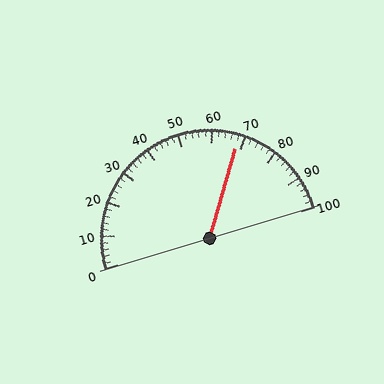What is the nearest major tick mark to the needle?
The nearest major tick mark is 70.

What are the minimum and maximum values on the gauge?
The gauge ranges from 0 to 100.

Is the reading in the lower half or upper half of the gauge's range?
The reading is in the upper half of the range (0 to 100).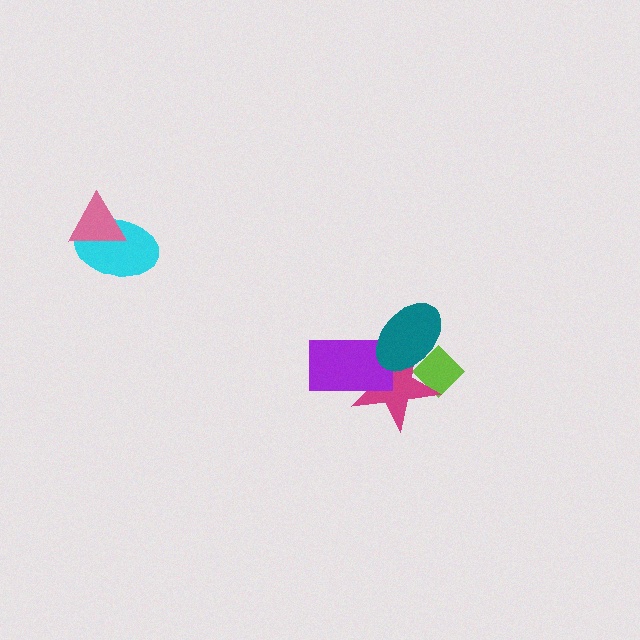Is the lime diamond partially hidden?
Yes, it is partially covered by another shape.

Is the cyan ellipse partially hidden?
Yes, it is partially covered by another shape.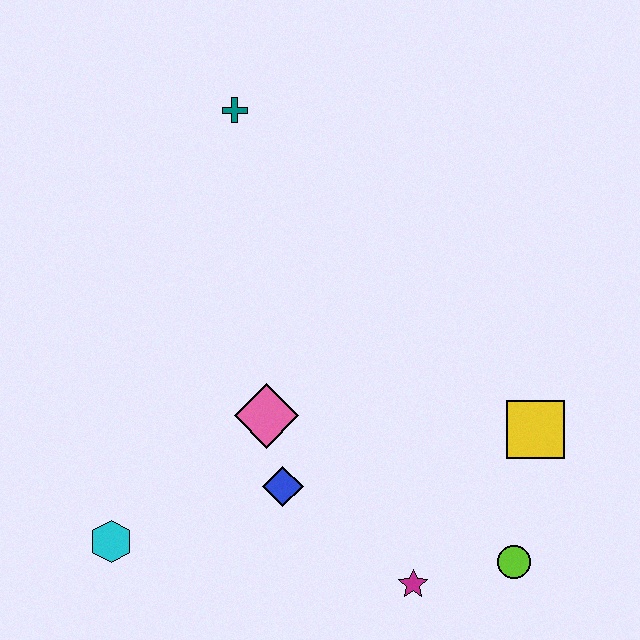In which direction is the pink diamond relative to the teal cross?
The pink diamond is below the teal cross.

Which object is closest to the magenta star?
The lime circle is closest to the magenta star.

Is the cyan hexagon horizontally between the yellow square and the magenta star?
No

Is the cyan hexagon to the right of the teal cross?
No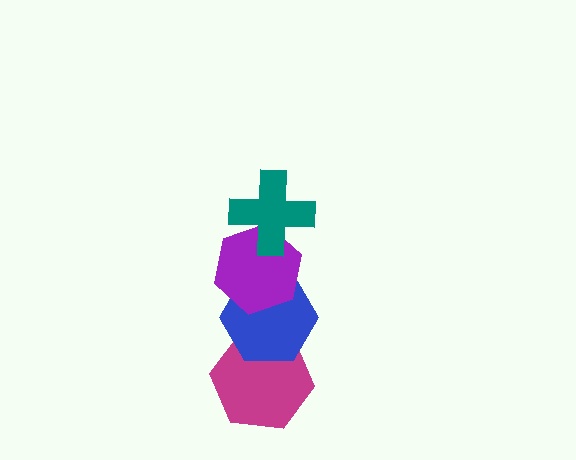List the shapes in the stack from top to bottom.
From top to bottom: the teal cross, the purple hexagon, the blue hexagon, the magenta hexagon.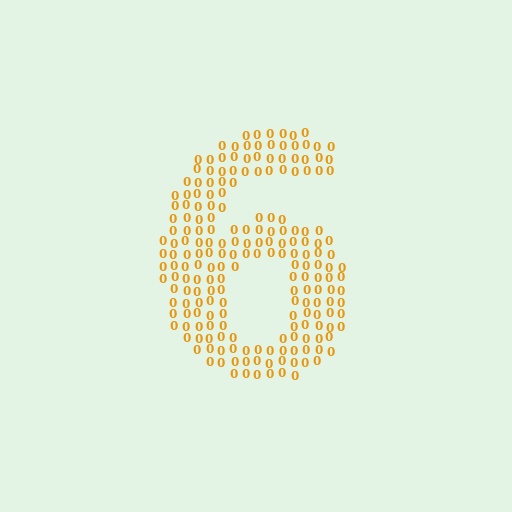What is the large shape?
The large shape is the digit 6.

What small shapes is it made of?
It is made of small digit 0's.